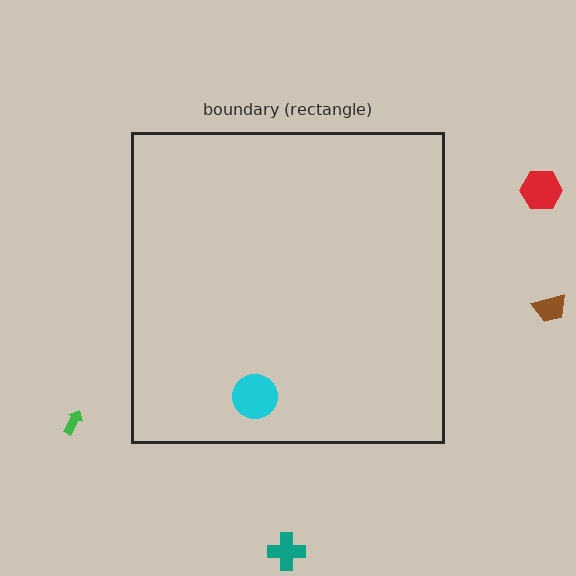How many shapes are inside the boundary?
1 inside, 4 outside.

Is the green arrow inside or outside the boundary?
Outside.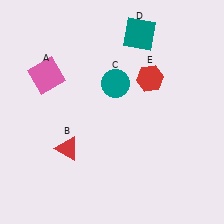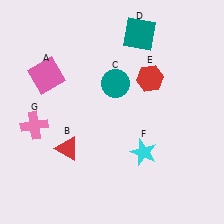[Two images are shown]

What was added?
A cyan star (F), a pink cross (G) were added in Image 2.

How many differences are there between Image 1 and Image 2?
There are 2 differences between the two images.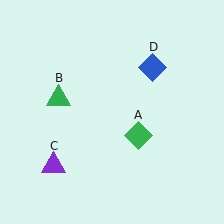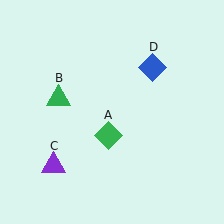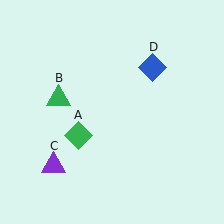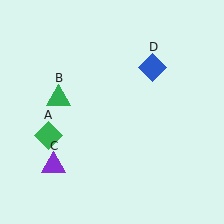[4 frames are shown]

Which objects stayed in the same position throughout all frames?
Green triangle (object B) and purple triangle (object C) and blue diamond (object D) remained stationary.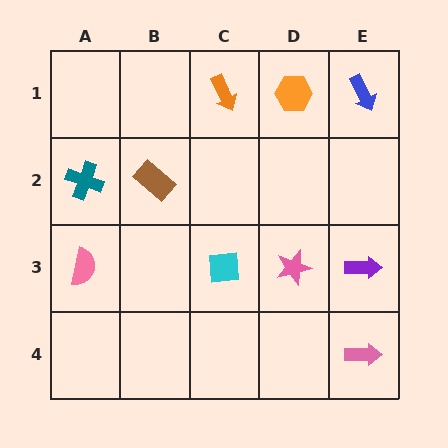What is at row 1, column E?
A blue arrow.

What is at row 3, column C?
A cyan square.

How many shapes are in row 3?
4 shapes.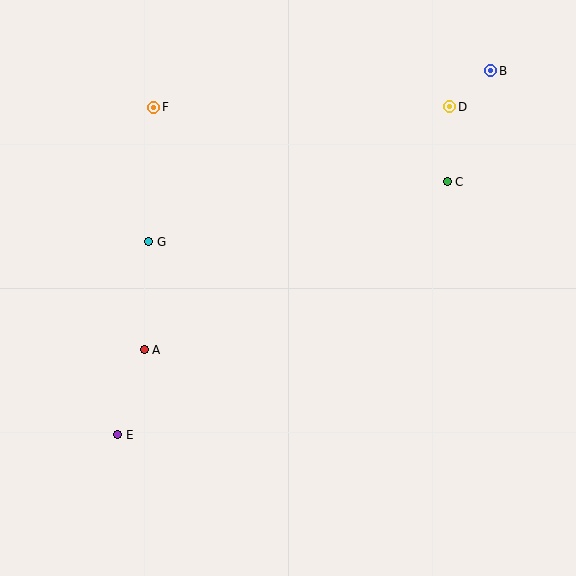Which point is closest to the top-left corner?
Point F is closest to the top-left corner.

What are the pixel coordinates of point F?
Point F is at (154, 107).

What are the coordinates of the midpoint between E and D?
The midpoint between E and D is at (284, 271).